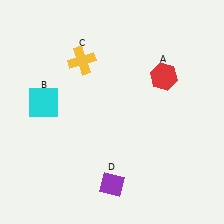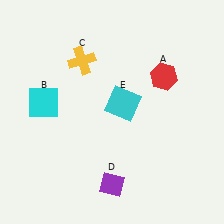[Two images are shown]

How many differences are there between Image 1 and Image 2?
There is 1 difference between the two images.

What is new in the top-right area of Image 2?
A cyan square (E) was added in the top-right area of Image 2.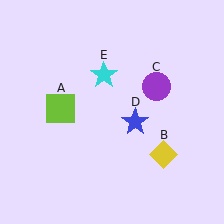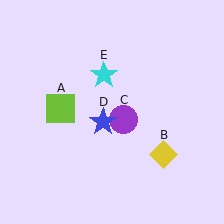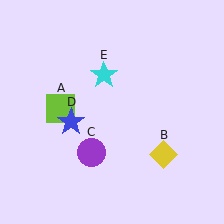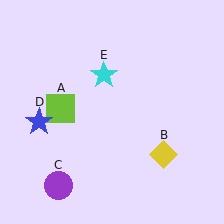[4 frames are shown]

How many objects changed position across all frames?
2 objects changed position: purple circle (object C), blue star (object D).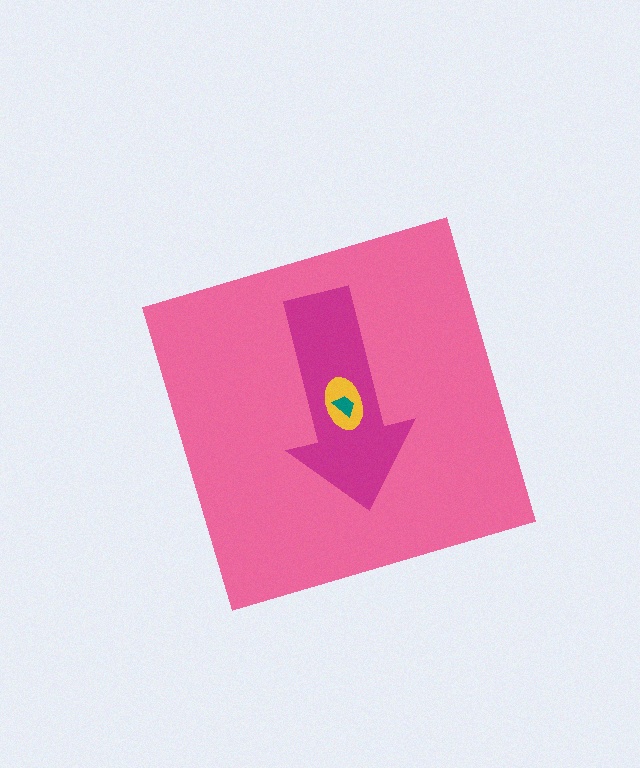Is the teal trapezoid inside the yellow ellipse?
Yes.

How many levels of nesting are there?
4.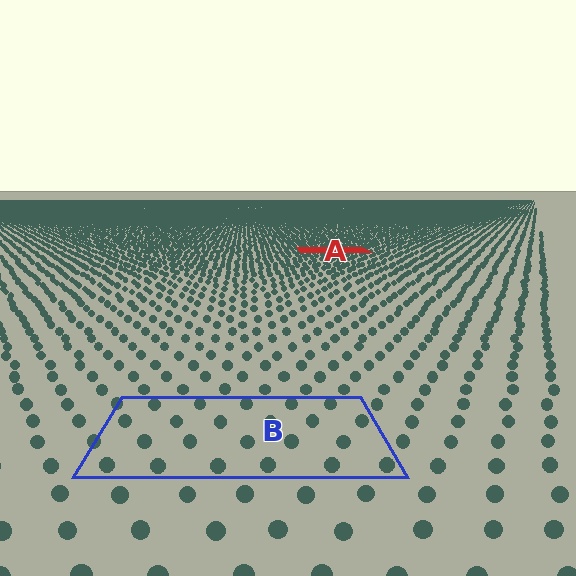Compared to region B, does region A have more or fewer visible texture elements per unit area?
Region A has more texture elements per unit area — they are packed more densely because it is farther away.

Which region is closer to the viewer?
Region B is closer. The texture elements there are larger and more spread out.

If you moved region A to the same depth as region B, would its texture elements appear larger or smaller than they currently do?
They would appear larger. At a closer depth, the same texture elements are projected at a bigger on-screen size.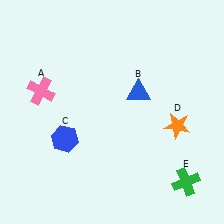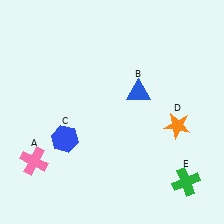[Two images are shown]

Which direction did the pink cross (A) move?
The pink cross (A) moved down.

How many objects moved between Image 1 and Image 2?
1 object moved between the two images.